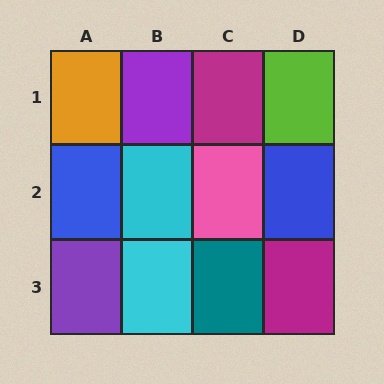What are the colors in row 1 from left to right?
Orange, purple, magenta, lime.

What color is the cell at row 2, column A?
Blue.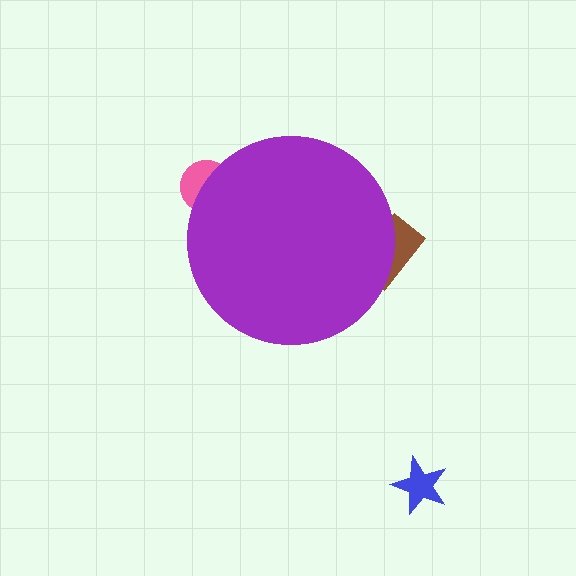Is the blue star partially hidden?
No, the blue star is fully visible.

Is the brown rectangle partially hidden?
Yes, the brown rectangle is partially hidden behind the purple circle.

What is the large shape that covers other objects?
A purple circle.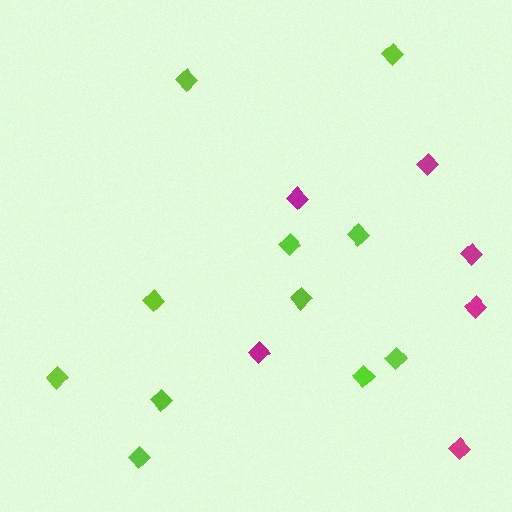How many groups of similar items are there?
There are 2 groups: one group of magenta diamonds (6) and one group of lime diamonds (11).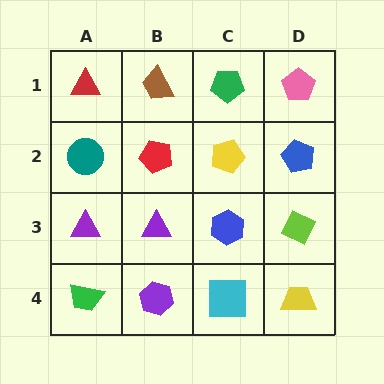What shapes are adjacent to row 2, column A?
A red triangle (row 1, column A), a purple triangle (row 3, column A), a red pentagon (row 2, column B).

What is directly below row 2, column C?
A blue hexagon.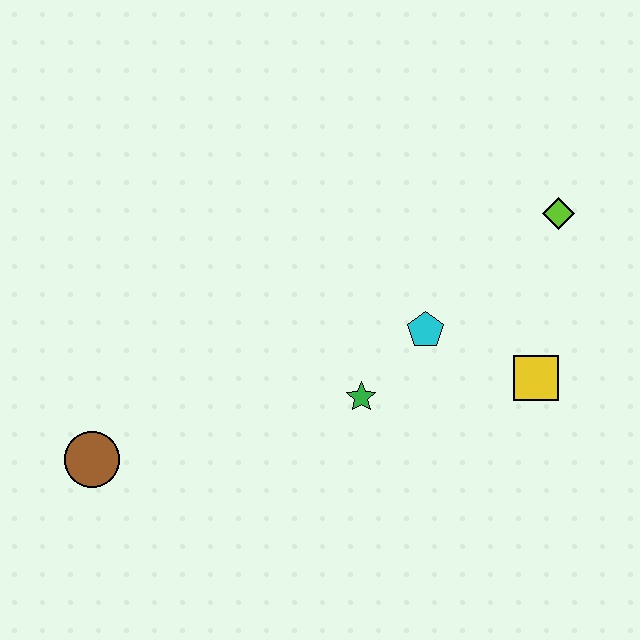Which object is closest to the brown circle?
The green star is closest to the brown circle.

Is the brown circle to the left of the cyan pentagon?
Yes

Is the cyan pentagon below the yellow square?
No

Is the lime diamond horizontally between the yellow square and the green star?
No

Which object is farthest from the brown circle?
The lime diamond is farthest from the brown circle.